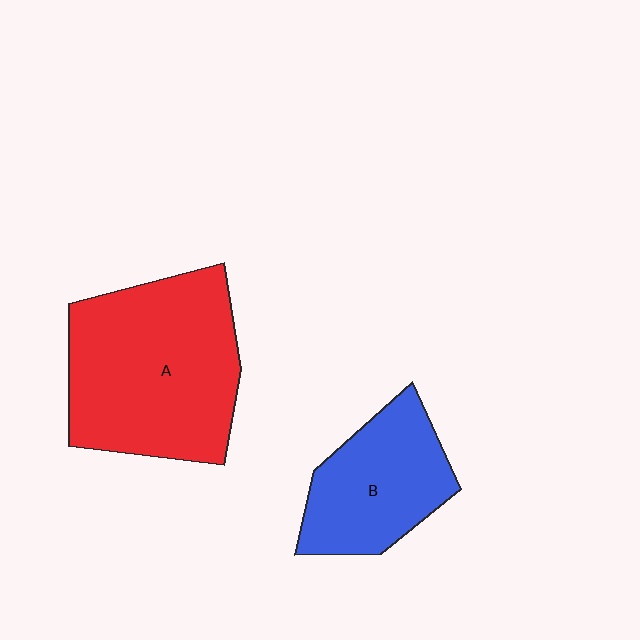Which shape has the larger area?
Shape A (red).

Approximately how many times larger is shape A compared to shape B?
Approximately 1.7 times.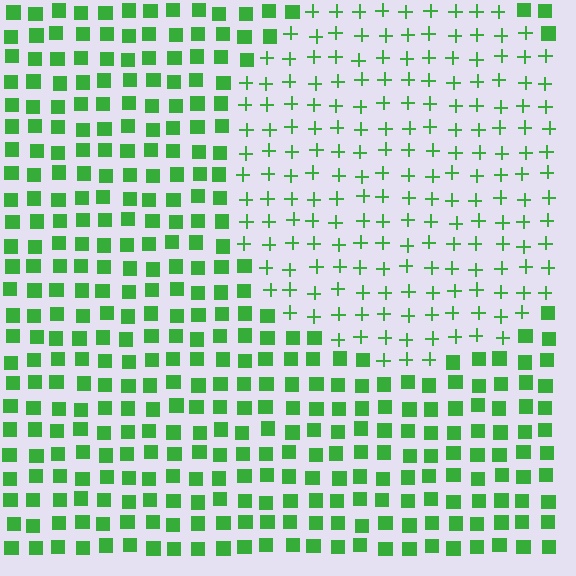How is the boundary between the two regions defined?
The boundary is defined by a change in element shape: plus signs inside vs. squares outside. All elements share the same color and spacing.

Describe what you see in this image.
The image is filled with small green elements arranged in a uniform grid. A circle-shaped region contains plus signs, while the surrounding area contains squares. The boundary is defined purely by the change in element shape.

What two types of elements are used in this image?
The image uses plus signs inside the circle region and squares outside it.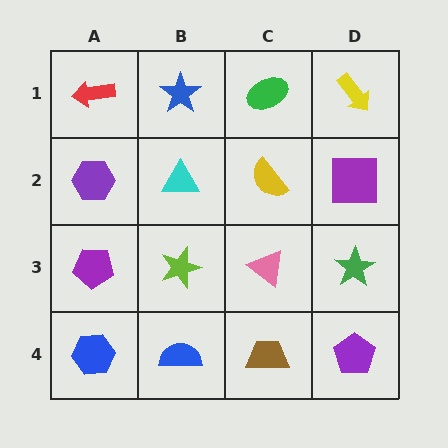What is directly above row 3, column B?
A cyan triangle.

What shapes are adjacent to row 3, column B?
A cyan triangle (row 2, column B), a blue semicircle (row 4, column B), a purple pentagon (row 3, column A), a pink triangle (row 3, column C).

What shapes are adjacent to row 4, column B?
A lime star (row 3, column B), a blue hexagon (row 4, column A), a brown trapezoid (row 4, column C).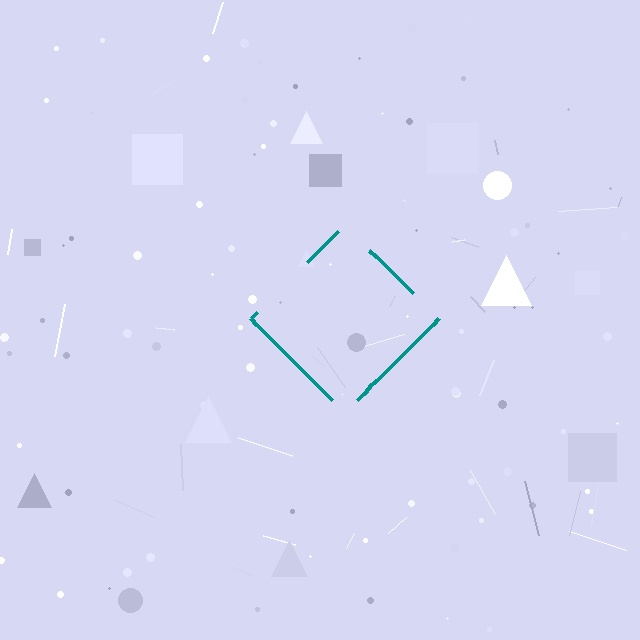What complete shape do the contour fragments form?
The contour fragments form a diamond.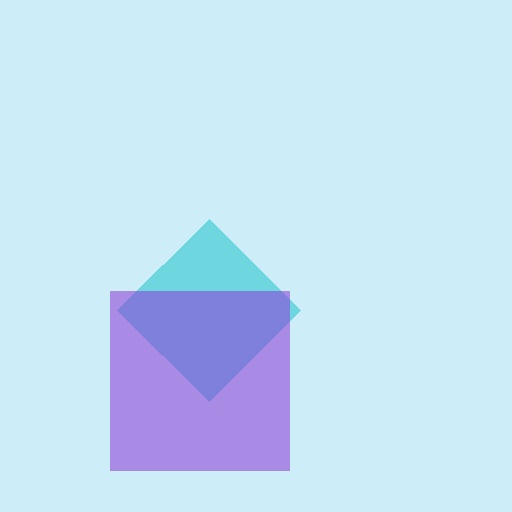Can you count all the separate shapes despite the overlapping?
Yes, there are 2 separate shapes.